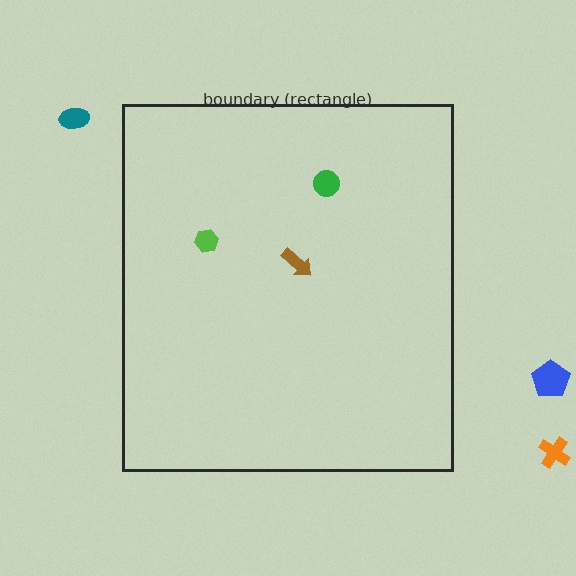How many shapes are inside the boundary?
3 inside, 3 outside.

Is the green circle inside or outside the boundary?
Inside.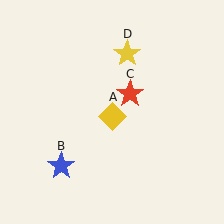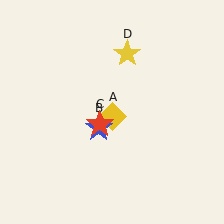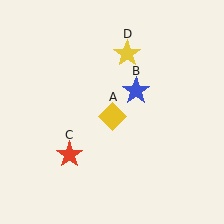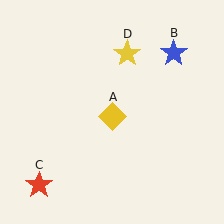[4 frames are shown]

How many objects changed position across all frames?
2 objects changed position: blue star (object B), red star (object C).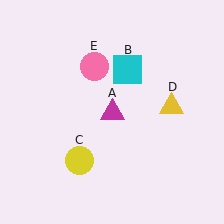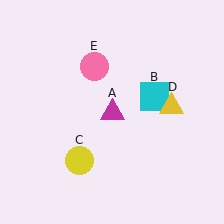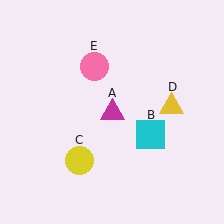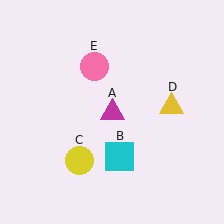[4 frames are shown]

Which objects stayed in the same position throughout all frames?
Magenta triangle (object A) and yellow circle (object C) and yellow triangle (object D) and pink circle (object E) remained stationary.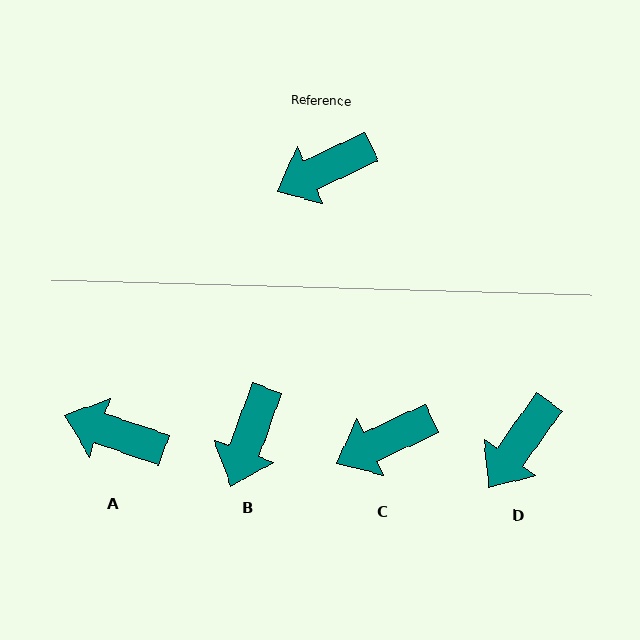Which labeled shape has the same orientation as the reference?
C.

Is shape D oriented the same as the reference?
No, it is off by about 30 degrees.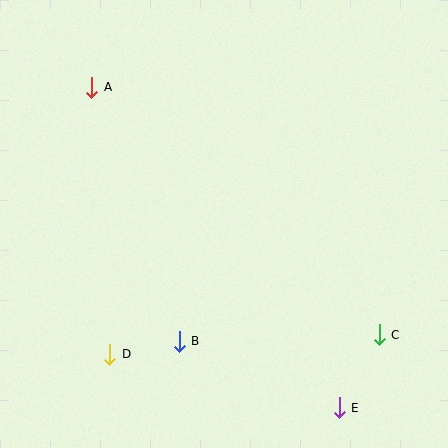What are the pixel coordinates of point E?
Point E is at (339, 408).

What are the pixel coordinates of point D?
Point D is at (110, 354).